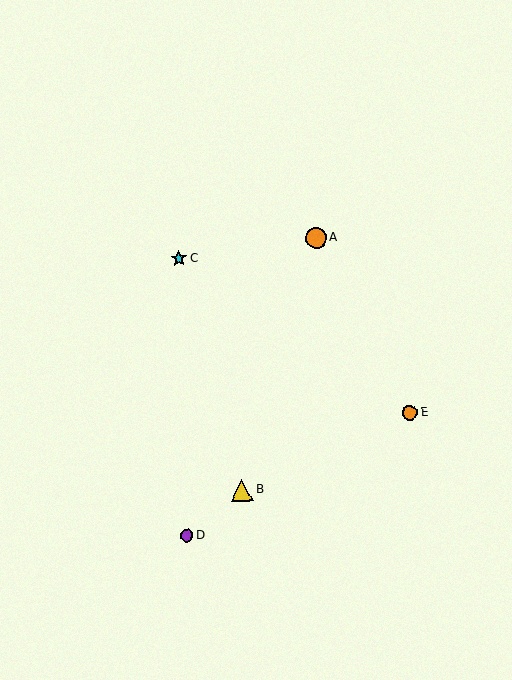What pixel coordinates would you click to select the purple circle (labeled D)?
Click at (187, 536) to select the purple circle D.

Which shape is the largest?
The yellow triangle (labeled B) is the largest.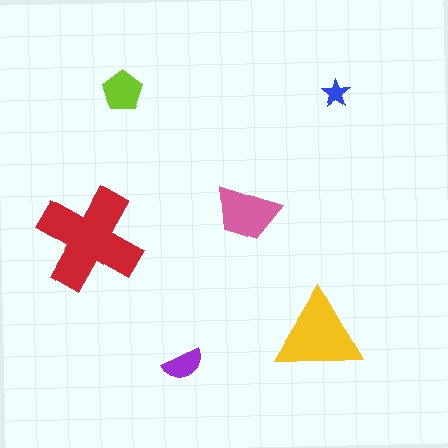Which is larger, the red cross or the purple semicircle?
The red cross.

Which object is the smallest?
The blue star.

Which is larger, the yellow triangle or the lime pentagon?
The yellow triangle.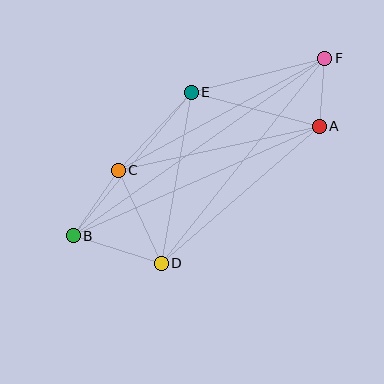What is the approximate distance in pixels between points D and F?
The distance between D and F is approximately 262 pixels.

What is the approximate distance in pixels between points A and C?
The distance between A and C is approximately 205 pixels.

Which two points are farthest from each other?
Points B and F are farthest from each other.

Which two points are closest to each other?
Points A and F are closest to each other.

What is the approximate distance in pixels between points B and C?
The distance between B and C is approximately 80 pixels.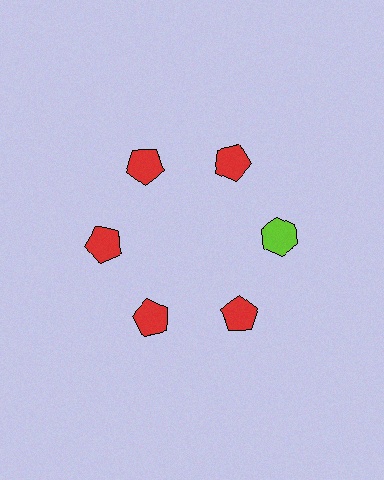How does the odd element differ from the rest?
It differs in both color (lime instead of red) and shape (hexagon instead of pentagon).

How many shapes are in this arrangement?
There are 6 shapes arranged in a ring pattern.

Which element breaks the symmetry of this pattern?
The lime hexagon at roughly the 3 o'clock position breaks the symmetry. All other shapes are red pentagons.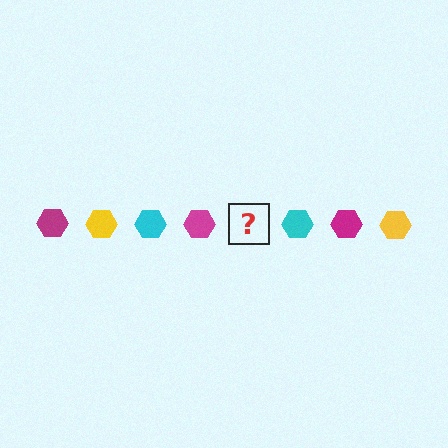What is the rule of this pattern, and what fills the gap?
The rule is that the pattern cycles through magenta, yellow, cyan hexagons. The gap should be filled with a yellow hexagon.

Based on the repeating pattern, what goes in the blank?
The blank should be a yellow hexagon.